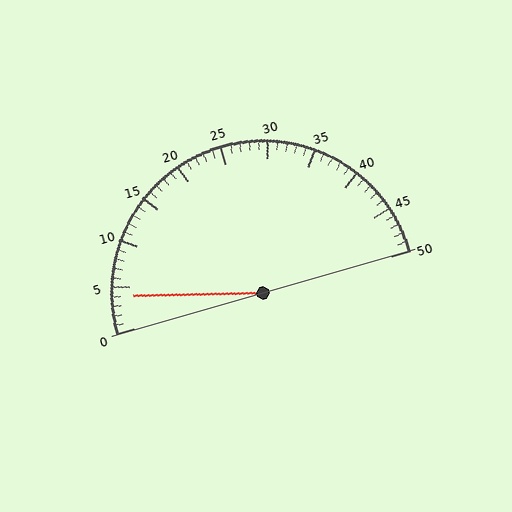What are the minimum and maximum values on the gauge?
The gauge ranges from 0 to 50.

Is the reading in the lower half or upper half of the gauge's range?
The reading is in the lower half of the range (0 to 50).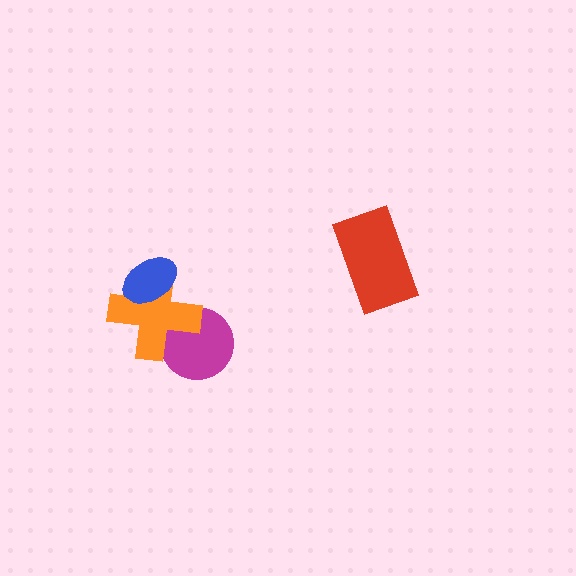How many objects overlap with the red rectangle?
0 objects overlap with the red rectangle.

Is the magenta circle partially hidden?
Yes, it is partially covered by another shape.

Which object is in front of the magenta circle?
The orange cross is in front of the magenta circle.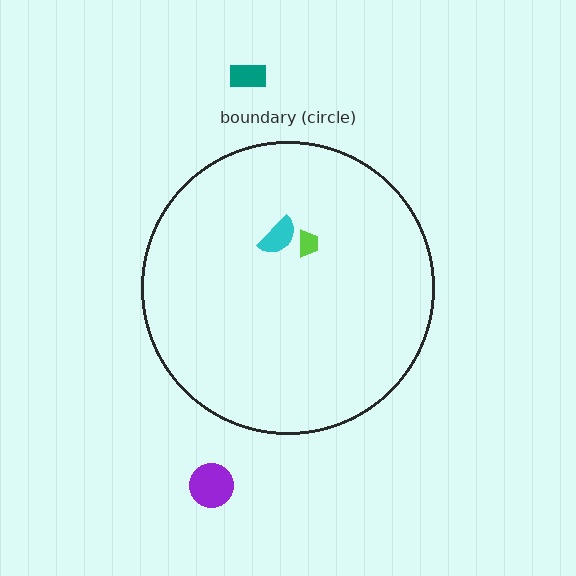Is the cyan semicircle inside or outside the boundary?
Inside.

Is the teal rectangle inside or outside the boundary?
Outside.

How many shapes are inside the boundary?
2 inside, 2 outside.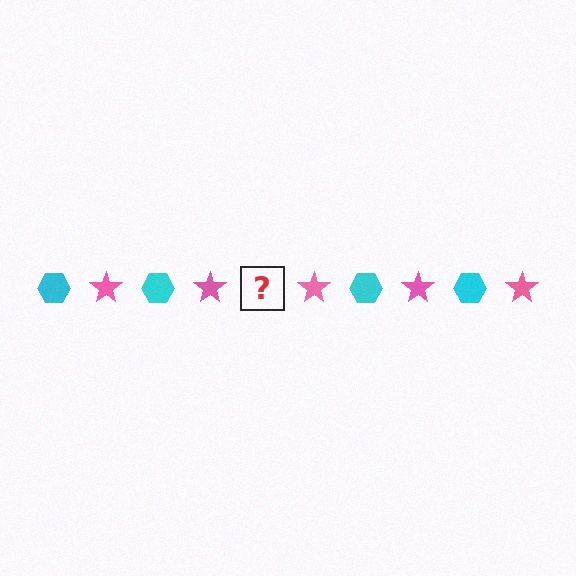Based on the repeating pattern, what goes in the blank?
The blank should be a cyan hexagon.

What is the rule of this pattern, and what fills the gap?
The rule is that the pattern alternates between cyan hexagon and pink star. The gap should be filled with a cyan hexagon.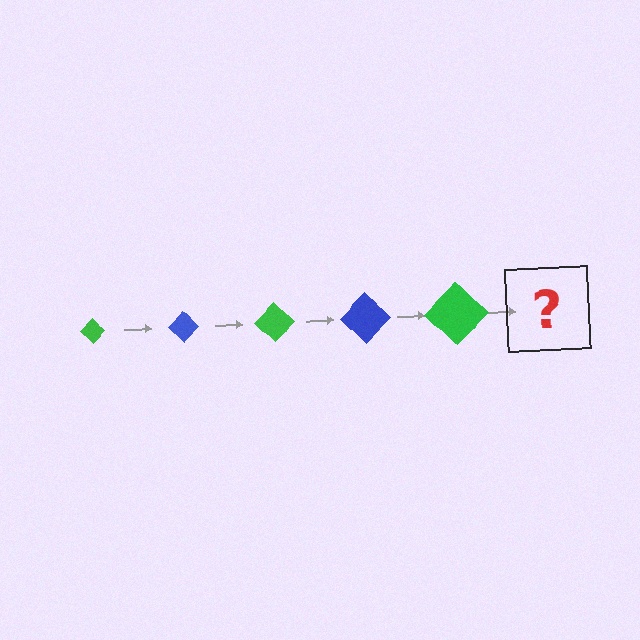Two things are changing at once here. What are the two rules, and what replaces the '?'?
The two rules are that the diamond grows larger each step and the color cycles through green and blue. The '?' should be a blue diamond, larger than the previous one.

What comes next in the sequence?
The next element should be a blue diamond, larger than the previous one.